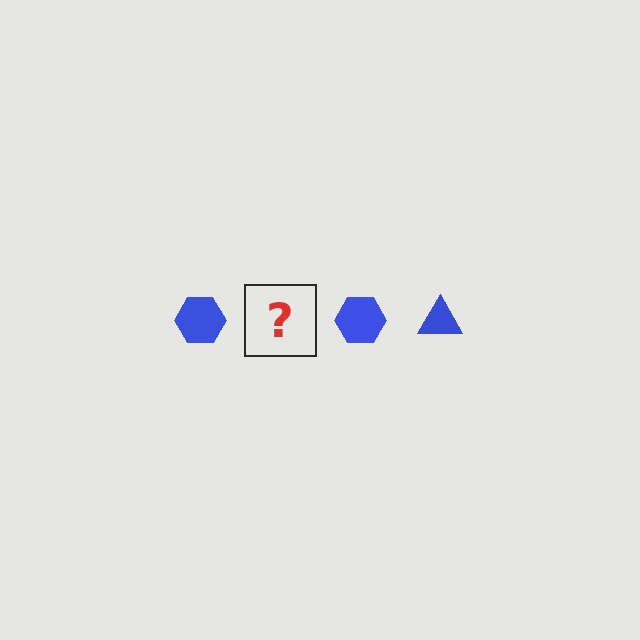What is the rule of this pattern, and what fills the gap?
The rule is that the pattern cycles through hexagon, triangle shapes in blue. The gap should be filled with a blue triangle.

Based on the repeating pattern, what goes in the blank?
The blank should be a blue triangle.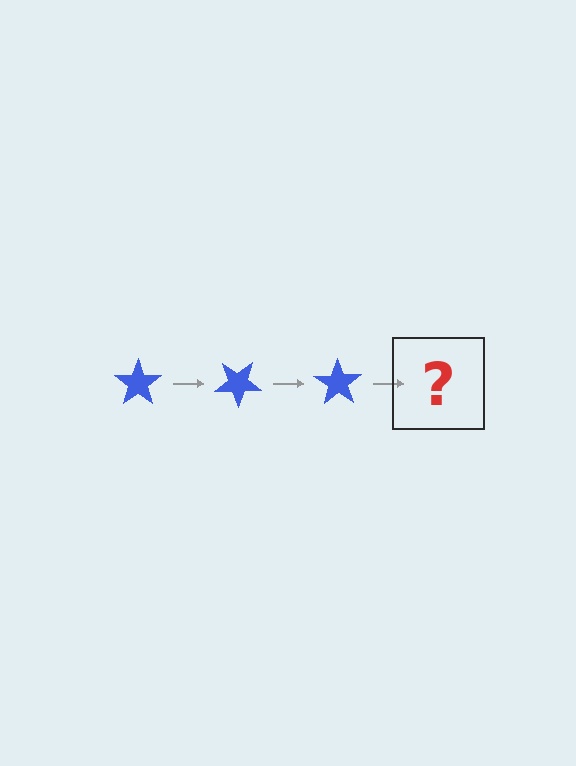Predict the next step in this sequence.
The next step is a blue star rotated 105 degrees.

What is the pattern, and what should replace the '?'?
The pattern is that the star rotates 35 degrees each step. The '?' should be a blue star rotated 105 degrees.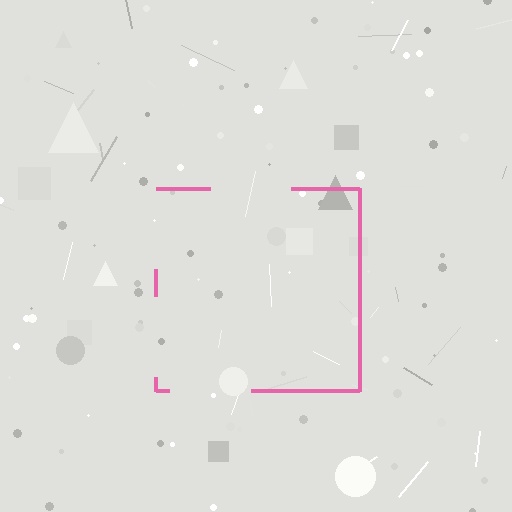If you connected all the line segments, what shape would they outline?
They would outline a square.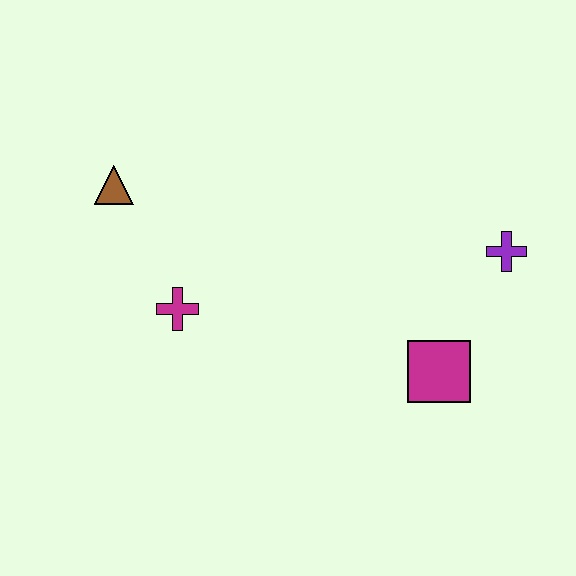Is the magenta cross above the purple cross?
No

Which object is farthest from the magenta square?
The brown triangle is farthest from the magenta square.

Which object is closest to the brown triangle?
The magenta cross is closest to the brown triangle.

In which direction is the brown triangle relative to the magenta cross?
The brown triangle is above the magenta cross.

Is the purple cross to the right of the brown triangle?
Yes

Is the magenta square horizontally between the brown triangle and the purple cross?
Yes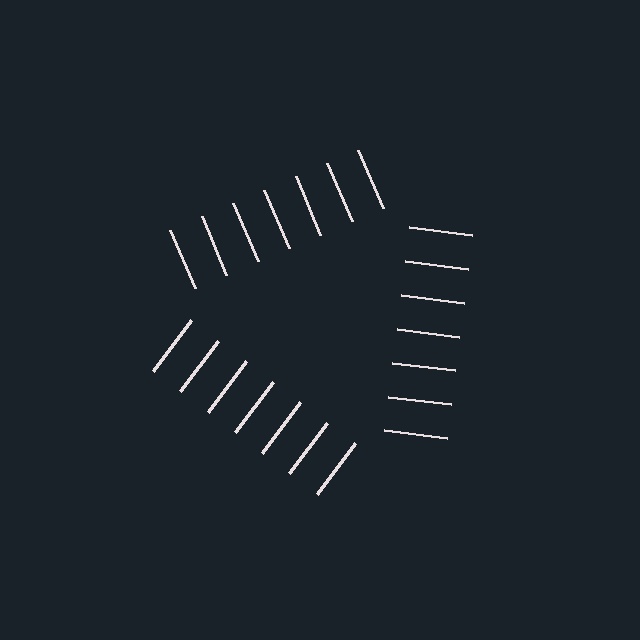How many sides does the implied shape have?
3 sides — the line-ends trace a triangle.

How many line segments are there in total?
21 — 7 along each of the 3 edges.